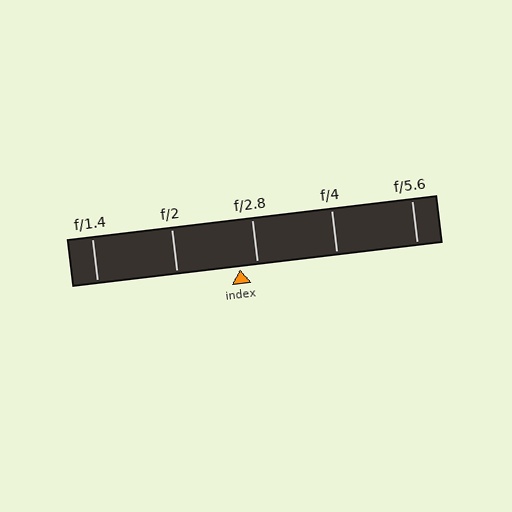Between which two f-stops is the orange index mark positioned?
The index mark is between f/2 and f/2.8.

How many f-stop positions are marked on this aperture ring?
There are 5 f-stop positions marked.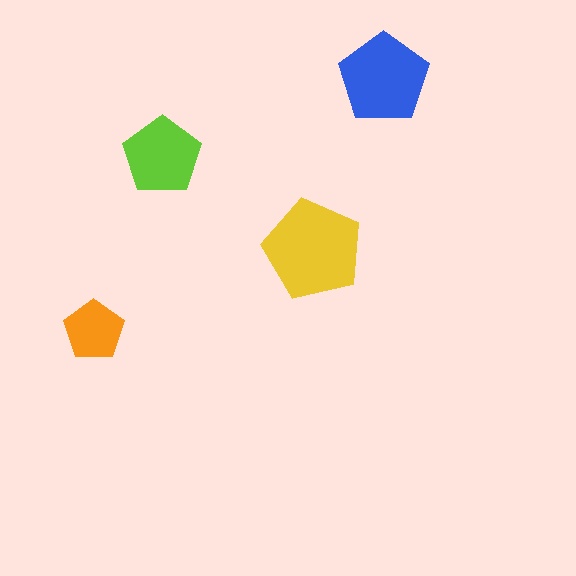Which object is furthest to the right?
The blue pentagon is rightmost.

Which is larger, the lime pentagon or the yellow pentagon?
The yellow one.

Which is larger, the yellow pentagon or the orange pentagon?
The yellow one.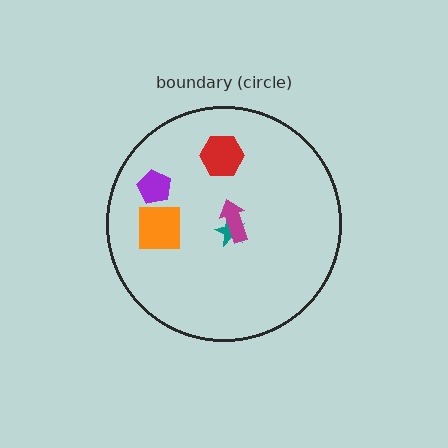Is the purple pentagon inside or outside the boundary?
Inside.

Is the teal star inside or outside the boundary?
Inside.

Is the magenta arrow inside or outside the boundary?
Inside.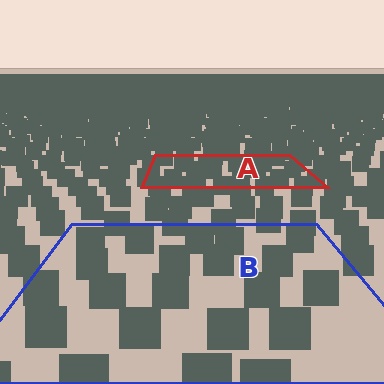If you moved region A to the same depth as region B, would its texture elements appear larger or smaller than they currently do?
They would appear larger. At a closer depth, the same texture elements are projected at a bigger on-screen size.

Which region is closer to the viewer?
Region B is closer. The texture elements there are larger and more spread out.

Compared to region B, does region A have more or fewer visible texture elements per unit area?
Region A has more texture elements per unit area — they are packed more densely because it is farther away.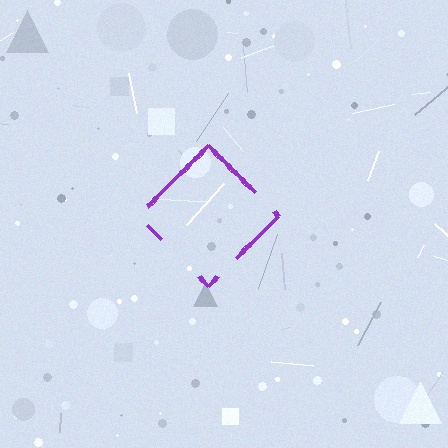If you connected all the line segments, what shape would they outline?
They would outline a diamond.